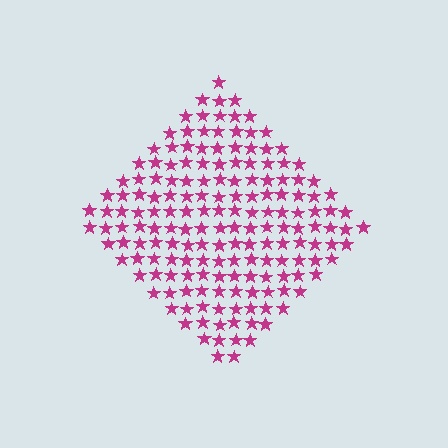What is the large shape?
The large shape is a diamond.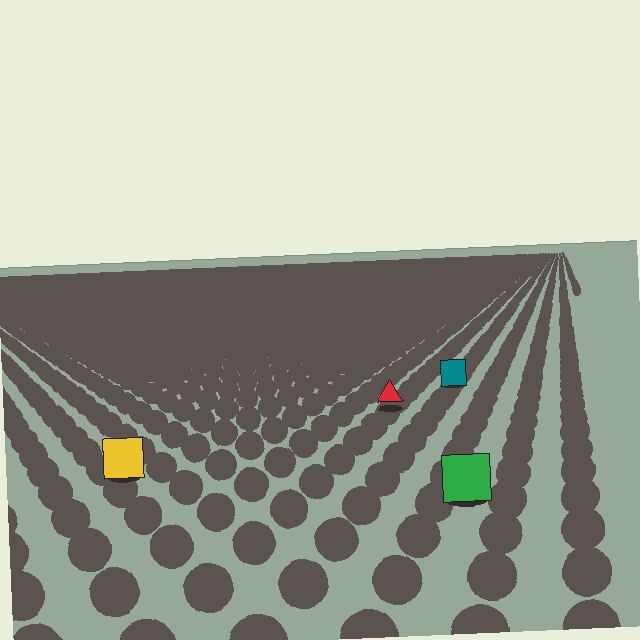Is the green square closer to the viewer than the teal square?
Yes. The green square is closer — you can tell from the texture gradient: the ground texture is coarser near it.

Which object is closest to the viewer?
The green square is closest. The texture marks near it are larger and more spread out.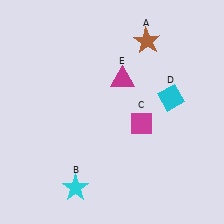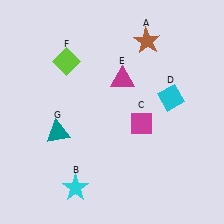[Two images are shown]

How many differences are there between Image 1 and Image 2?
There are 2 differences between the two images.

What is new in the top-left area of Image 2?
A lime diamond (F) was added in the top-left area of Image 2.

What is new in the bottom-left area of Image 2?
A teal triangle (G) was added in the bottom-left area of Image 2.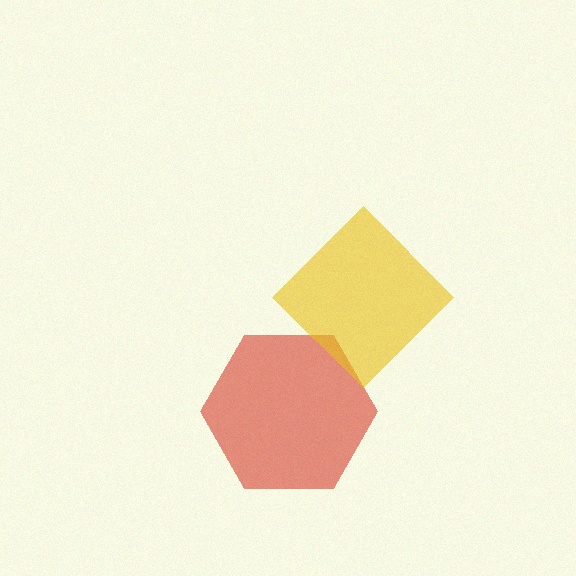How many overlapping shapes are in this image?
There are 2 overlapping shapes in the image.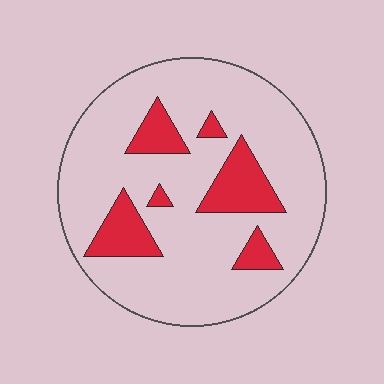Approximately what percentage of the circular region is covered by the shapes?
Approximately 20%.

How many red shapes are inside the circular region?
6.